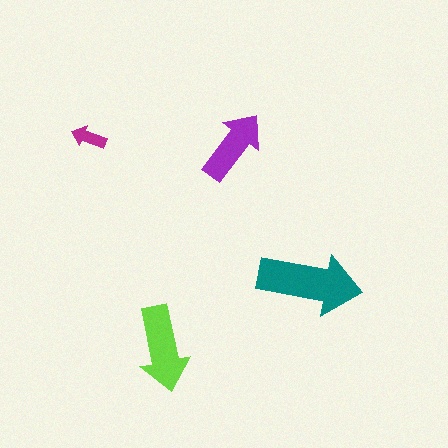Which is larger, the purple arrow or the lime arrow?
The lime one.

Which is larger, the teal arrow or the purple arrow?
The teal one.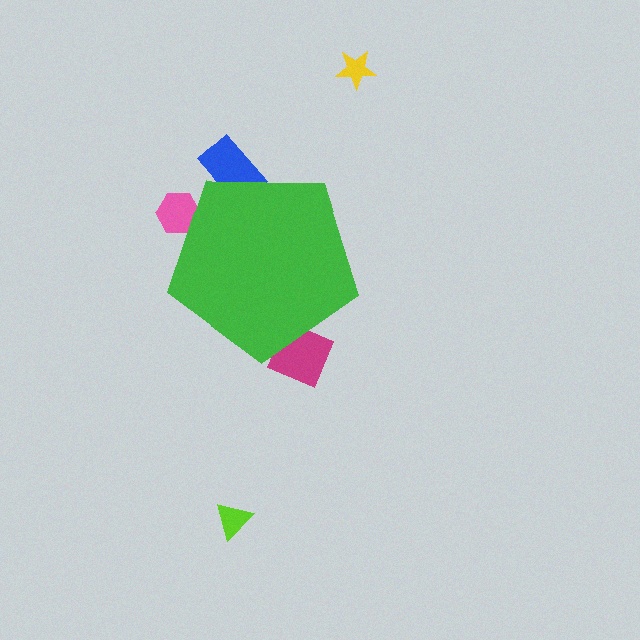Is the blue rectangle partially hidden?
Yes, the blue rectangle is partially hidden behind the green pentagon.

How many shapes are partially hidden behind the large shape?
3 shapes are partially hidden.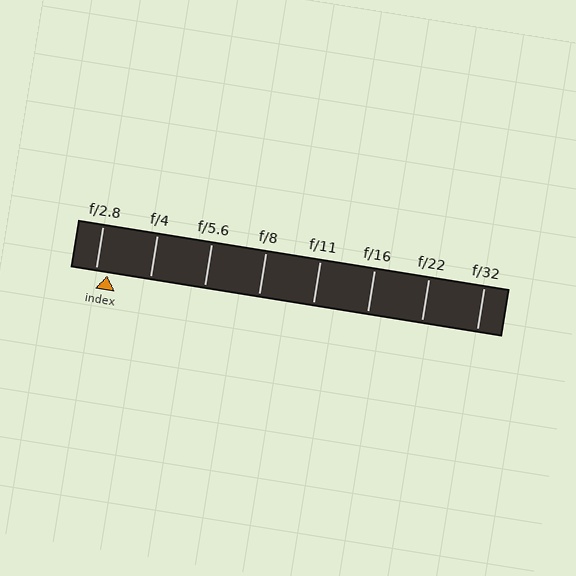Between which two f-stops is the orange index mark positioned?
The index mark is between f/2.8 and f/4.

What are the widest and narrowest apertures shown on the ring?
The widest aperture shown is f/2.8 and the narrowest is f/32.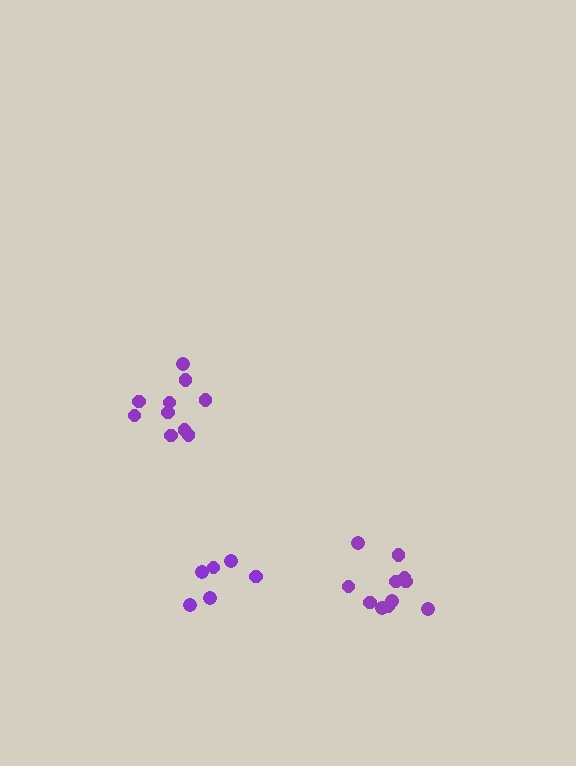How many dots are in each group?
Group 1: 10 dots, Group 2: 6 dots, Group 3: 11 dots (27 total).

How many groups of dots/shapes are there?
There are 3 groups.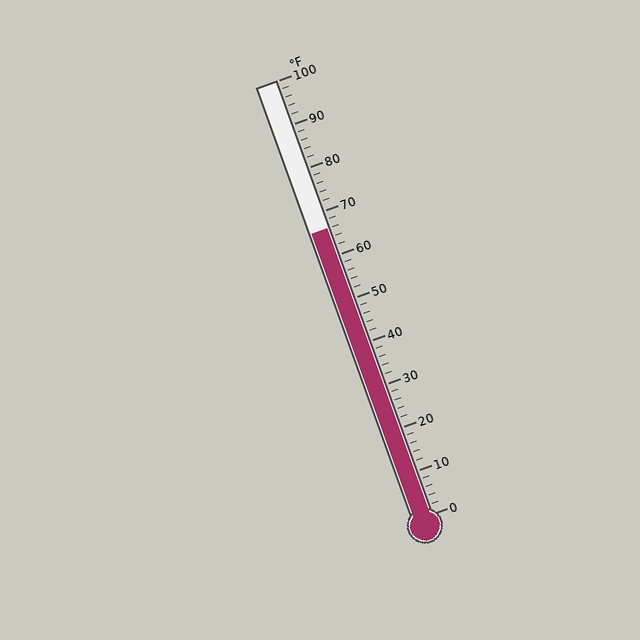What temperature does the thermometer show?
The thermometer shows approximately 66°F.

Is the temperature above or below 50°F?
The temperature is above 50°F.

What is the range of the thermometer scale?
The thermometer scale ranges from 0°F to 100°F.